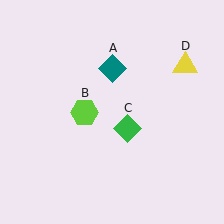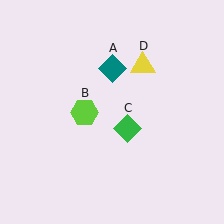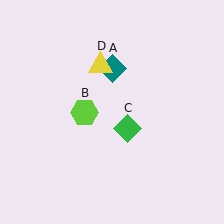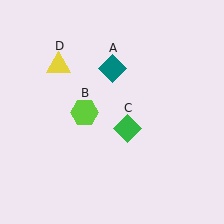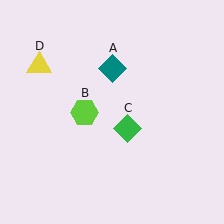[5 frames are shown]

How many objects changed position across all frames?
1 object changed position: yellow triangle (object D).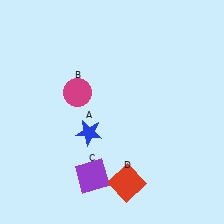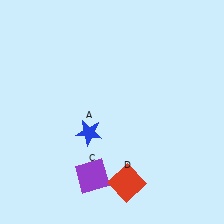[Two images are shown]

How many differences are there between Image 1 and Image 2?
There is 1 difference between the two images.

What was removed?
The magenta circle (B) was removed in Image 2.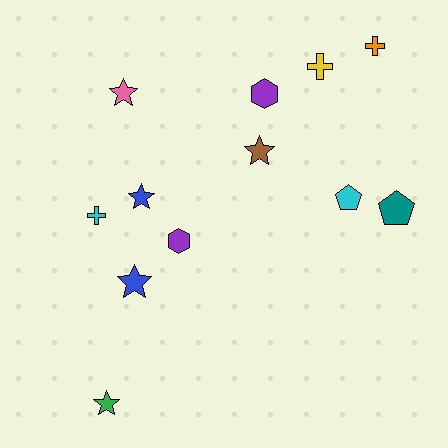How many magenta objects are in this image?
There are no magenta objects.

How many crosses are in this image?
There are 3 crosses.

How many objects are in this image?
There are 12 objects.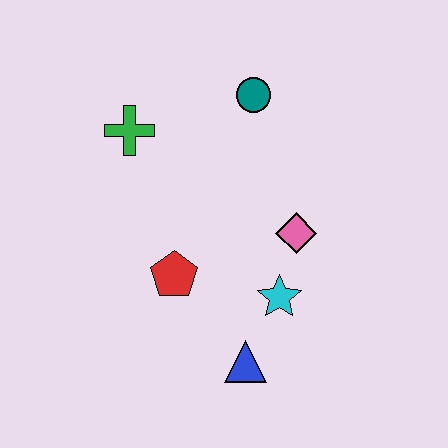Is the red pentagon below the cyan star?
No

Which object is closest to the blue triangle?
The cyan star is closest to the blue triangle.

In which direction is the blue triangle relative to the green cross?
The blue triangle is below the green cross.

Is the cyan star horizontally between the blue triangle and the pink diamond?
Yes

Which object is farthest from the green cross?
The blue triangle is farthest from the green cross.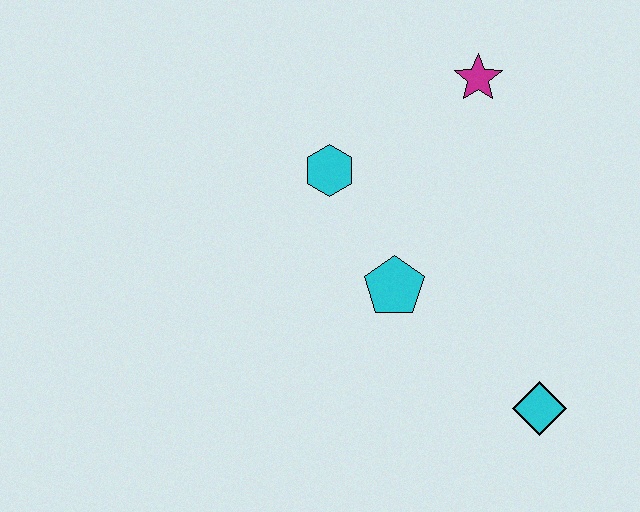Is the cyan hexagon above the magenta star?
No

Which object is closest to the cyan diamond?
The cyan pentagon is closest to the cyan diamond.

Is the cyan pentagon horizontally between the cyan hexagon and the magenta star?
Yes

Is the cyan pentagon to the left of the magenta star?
Yes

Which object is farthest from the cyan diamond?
The magenta star is farthest from the cyan diamond.